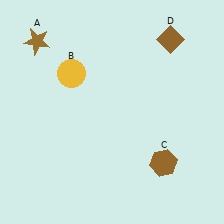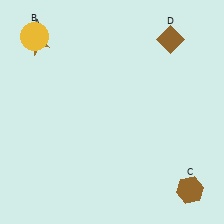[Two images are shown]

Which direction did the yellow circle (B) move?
The yellow circle (B) moved up.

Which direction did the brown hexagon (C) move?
The brown hexagon (C) moved down.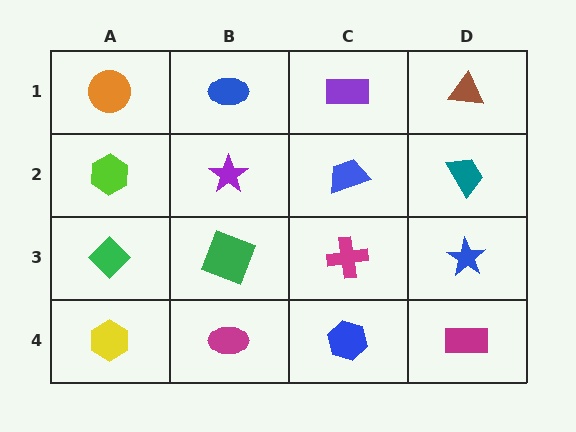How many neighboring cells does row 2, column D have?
3.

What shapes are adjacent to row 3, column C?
A blue trapezoid (row 2, column C), a blue hexagon (row 4, column C), a green square (row 3, column B), a blue star (row 3, column D).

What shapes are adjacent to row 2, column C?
A purple rectangle (row 1, column C), a magenta cross (row 3, column C), a purple star (row 2, column B), a teal trapezoid (row 2, column D).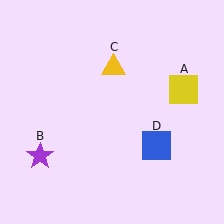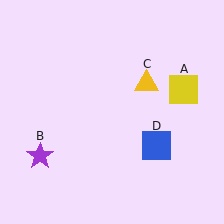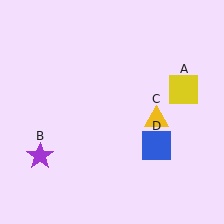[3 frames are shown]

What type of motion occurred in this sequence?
The yellow triangle (object C) rotated clockwise around the center of the scene.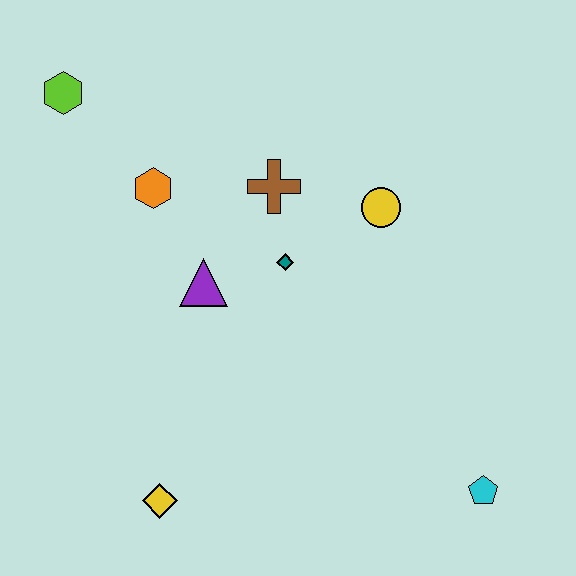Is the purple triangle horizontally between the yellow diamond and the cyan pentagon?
Yes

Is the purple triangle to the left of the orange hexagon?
No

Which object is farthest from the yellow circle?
The yellow diamond is farthest from the yellow circle.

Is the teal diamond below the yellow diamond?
No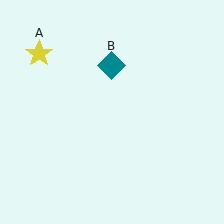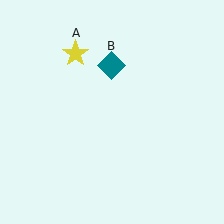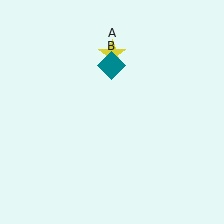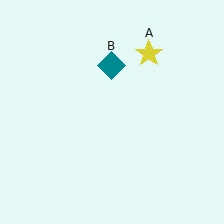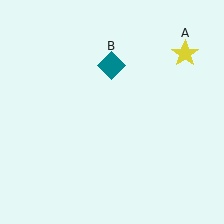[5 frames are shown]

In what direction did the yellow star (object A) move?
The yellow star (object A) moved right.